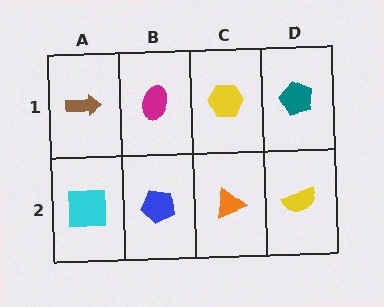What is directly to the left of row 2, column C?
A blue pentagon.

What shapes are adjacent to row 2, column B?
A magenta ellipse (row 1, column B), a cyan square (row 2, column A), an orange triangle (row 2, column C).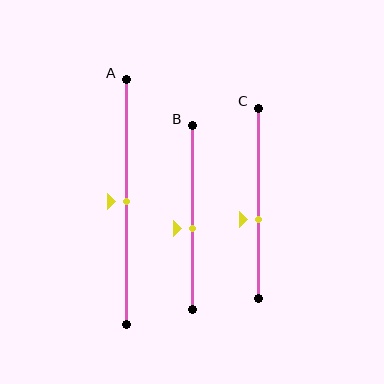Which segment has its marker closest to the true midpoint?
Segment A has its marker closest to the true midpoint.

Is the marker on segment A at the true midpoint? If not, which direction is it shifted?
Yes, the marker on segment A is at the true midpoint.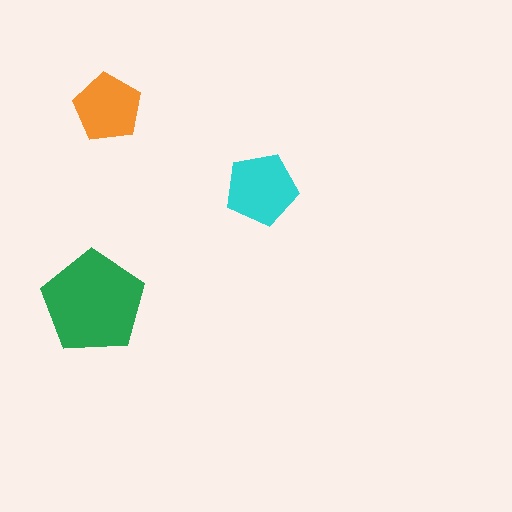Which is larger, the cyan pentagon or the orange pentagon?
The cyan one.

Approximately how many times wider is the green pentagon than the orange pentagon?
About 1.5 times wider.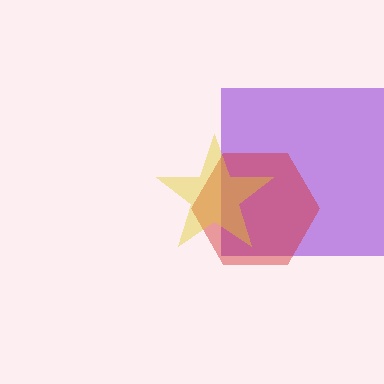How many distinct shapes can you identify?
There are 3 distinct shapes: a purple square, a red hexagon, a yellow star.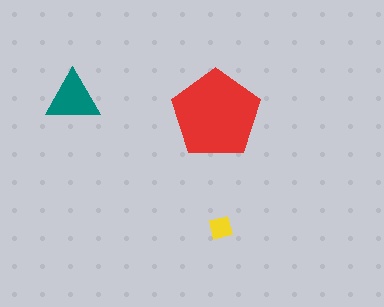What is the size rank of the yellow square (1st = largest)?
3rd.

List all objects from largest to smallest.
The red pentagon, the teal triangle, the yellow square.